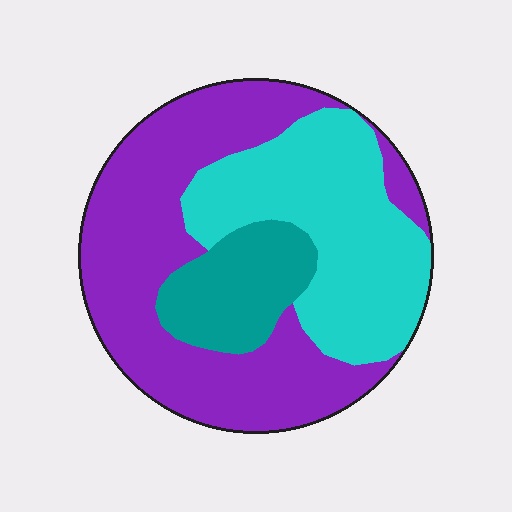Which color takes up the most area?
Purple, at roughly 50%.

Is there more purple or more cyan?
Purple.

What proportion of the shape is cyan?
Cyan covers 35% of the shape.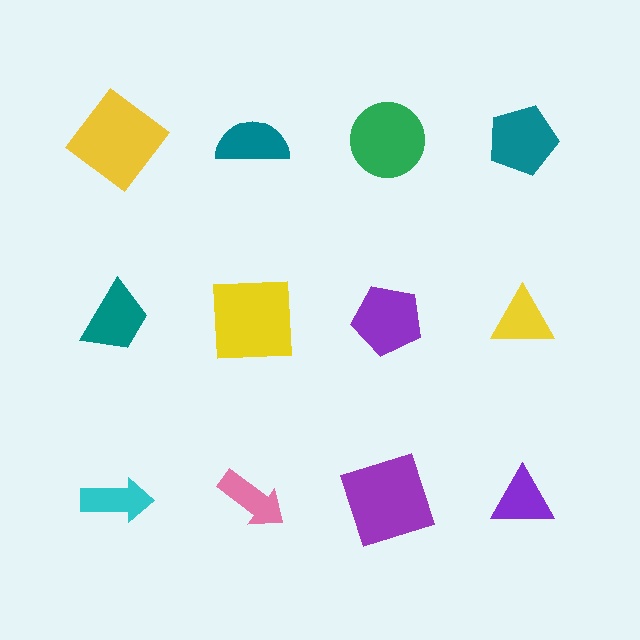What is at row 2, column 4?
A yellow triangle.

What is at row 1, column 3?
A green circle.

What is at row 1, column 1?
A yellow diamond.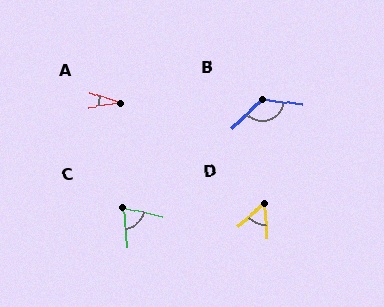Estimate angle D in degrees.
Approximately 53 degrees.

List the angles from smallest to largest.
A (28°), D (53°), C (71°), B (129°).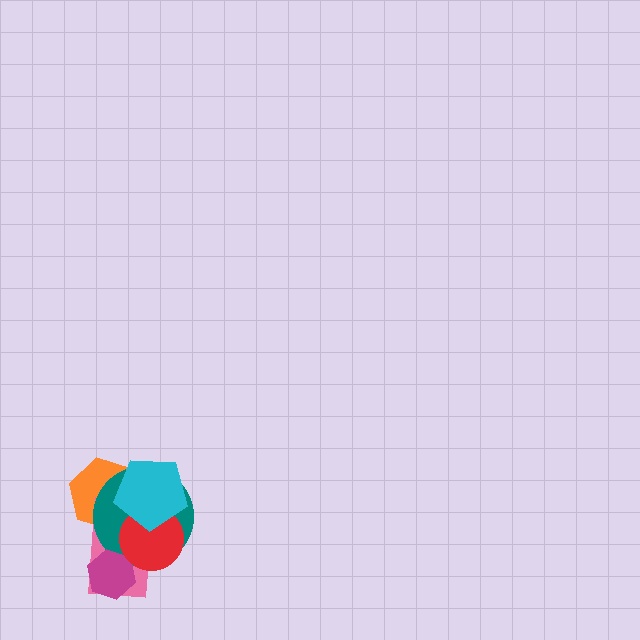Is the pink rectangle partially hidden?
Yes, it is partially covered by another shape.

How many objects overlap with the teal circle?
5 objects overlap with the teal circle.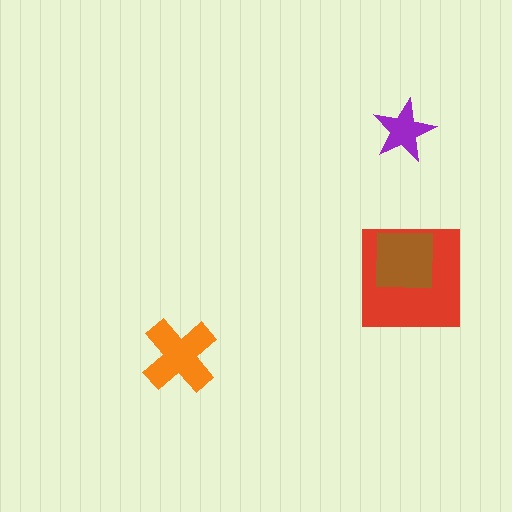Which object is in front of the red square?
The brown square is in front of the red square.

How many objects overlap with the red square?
1 object overlaps with the red square.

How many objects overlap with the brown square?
1 object overlaps with the brown square.